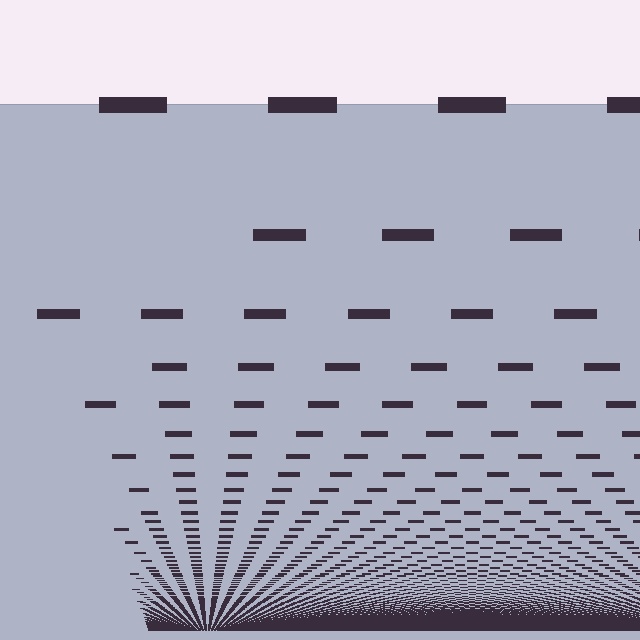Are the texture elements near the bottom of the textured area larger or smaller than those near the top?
Smaller. The gradient is inverted — elements near the bottom are smaller and denser.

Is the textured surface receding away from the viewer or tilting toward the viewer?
The surface appears to tilt toward the viewer. Texture elements get larger and sparser toward the top.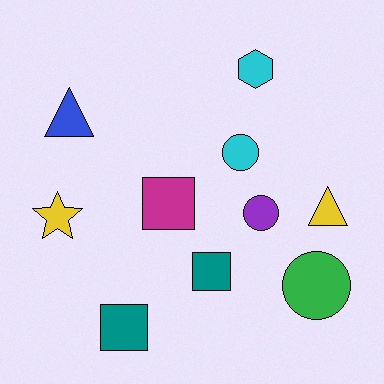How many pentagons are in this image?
There are no pentagons.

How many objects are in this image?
There are 10 objects.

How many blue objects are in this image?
There is 1 blue object.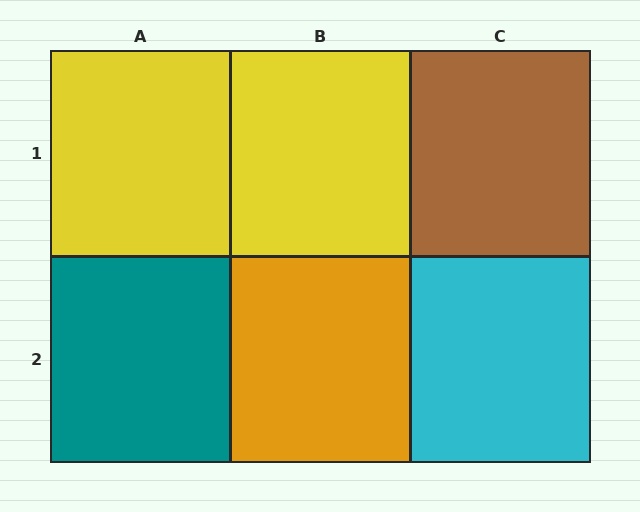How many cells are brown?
1 cell is brown.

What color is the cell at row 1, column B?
Yellow.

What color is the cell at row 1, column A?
Yellow.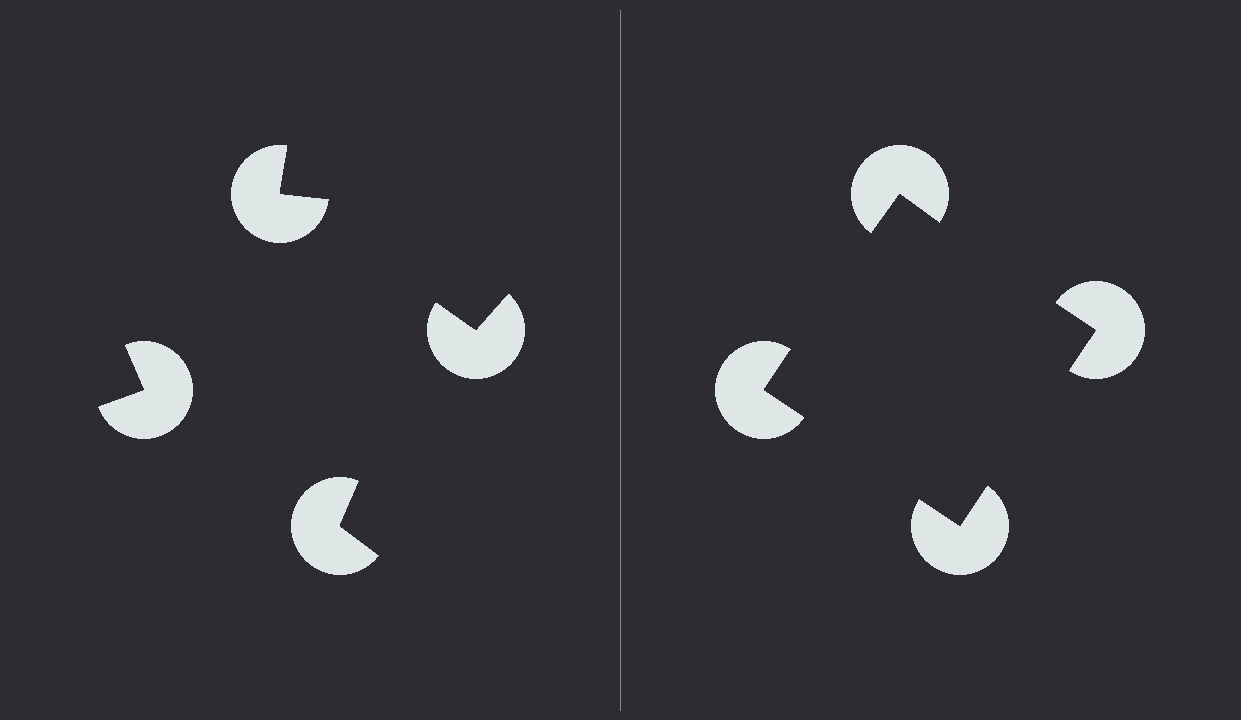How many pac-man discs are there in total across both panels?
8 — 4 on each side.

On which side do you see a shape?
An illusory square appears on the right side. On the left side the wedge cuts are rotated, so no coherent shape forms.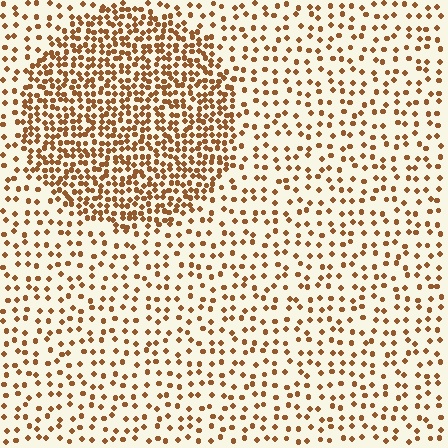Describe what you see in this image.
The image contains small brown elements arranged at two different densities. A circle-shaped region is visible where the elements are more densely packed than the surrounding area.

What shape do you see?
I see a circle.